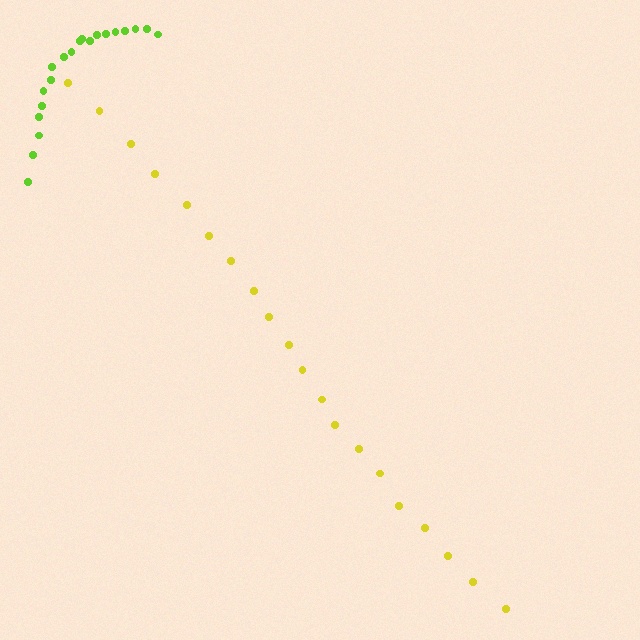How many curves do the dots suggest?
There are 2 distinct paths.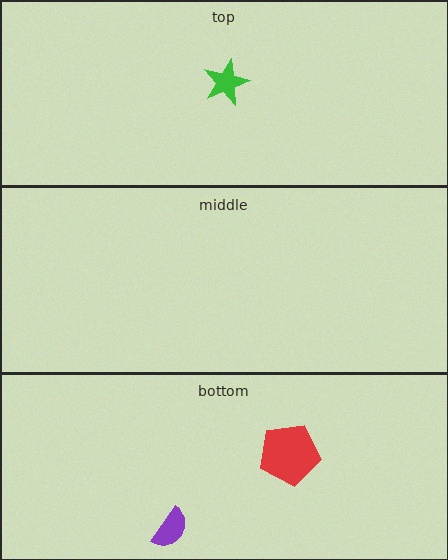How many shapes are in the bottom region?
2.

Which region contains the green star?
The top region.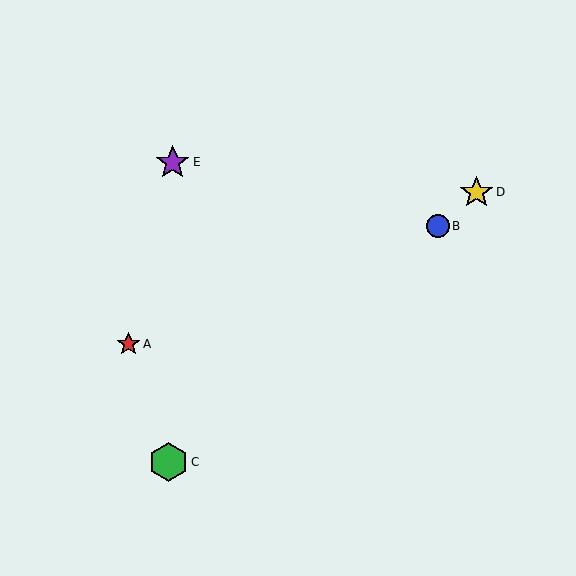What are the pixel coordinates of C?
Object C is at (169, 462).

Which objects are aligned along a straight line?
Objects B, C, D are aligned along a straight line.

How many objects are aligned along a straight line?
3 objects (B, C, D) are aligned along a straight line.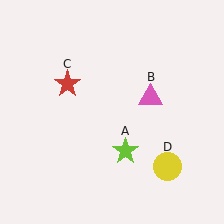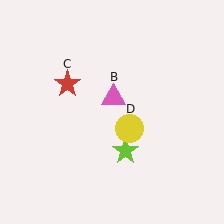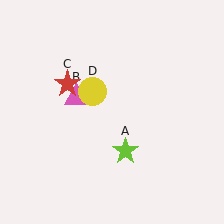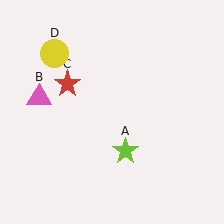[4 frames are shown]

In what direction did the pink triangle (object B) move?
The pink triangle (object B) moved left.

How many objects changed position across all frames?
2 objects changed position: pink triangle (object B), yellow circle (object D).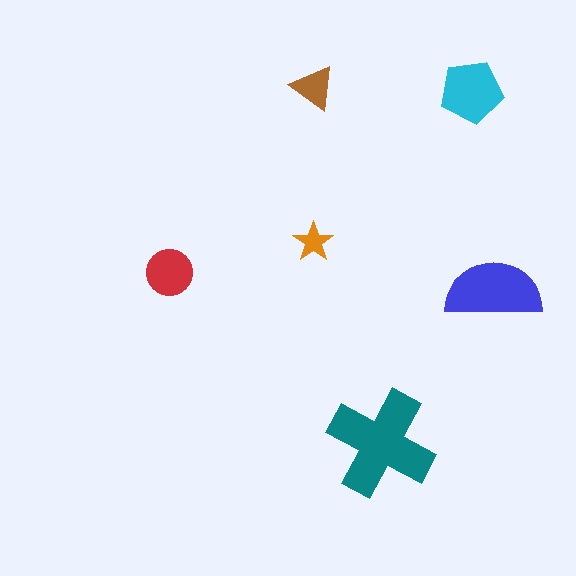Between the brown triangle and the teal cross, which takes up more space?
The teal cross.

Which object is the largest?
The teal cross.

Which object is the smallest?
The orange star.